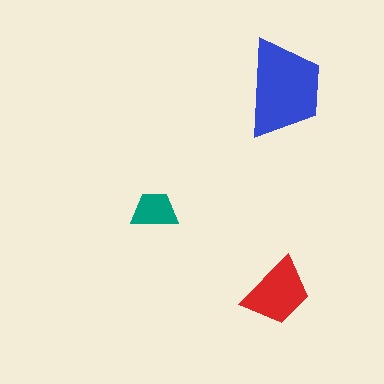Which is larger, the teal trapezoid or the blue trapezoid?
The blue one.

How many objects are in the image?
There are 3 objects in the image.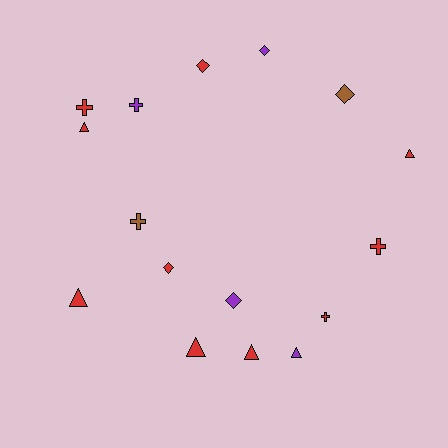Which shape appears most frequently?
Triangle, with 6 objects.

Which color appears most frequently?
Red, with 10 objects.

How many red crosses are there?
There are 3 red crosses.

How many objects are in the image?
There are 16 objects.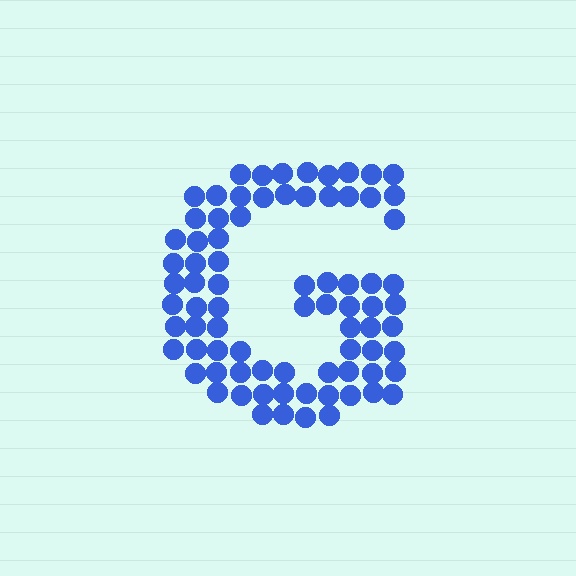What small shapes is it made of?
It is made of small circles.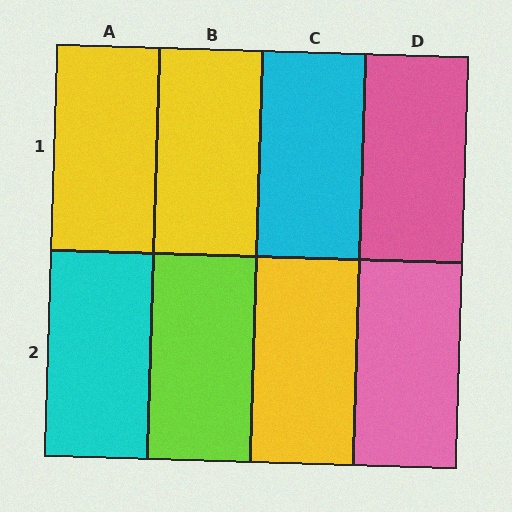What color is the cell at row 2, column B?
Lime.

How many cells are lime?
1 cell is lime.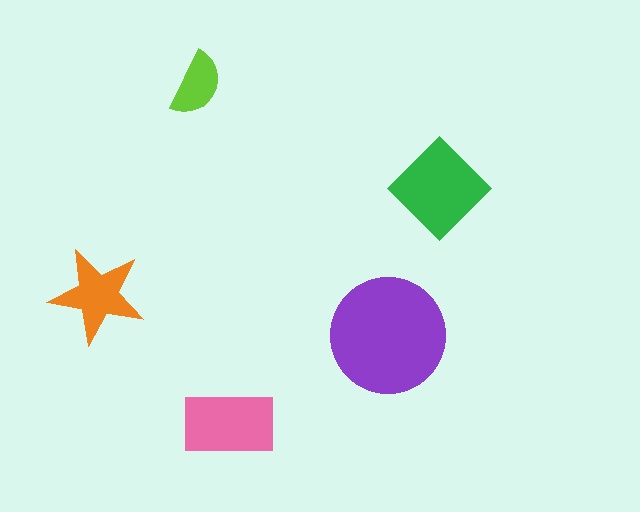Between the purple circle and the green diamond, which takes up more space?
The purple circle.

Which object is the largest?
The purple circle.